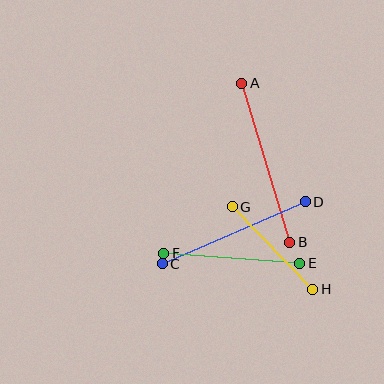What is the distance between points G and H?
The distance is approximately 115 pixels.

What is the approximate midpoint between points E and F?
The midpoint is at approximately (232, 258) pixels.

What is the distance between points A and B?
The distance is approximately 166 pixels.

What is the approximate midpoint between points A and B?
The midpoint is at approximately (266, 163) pixels.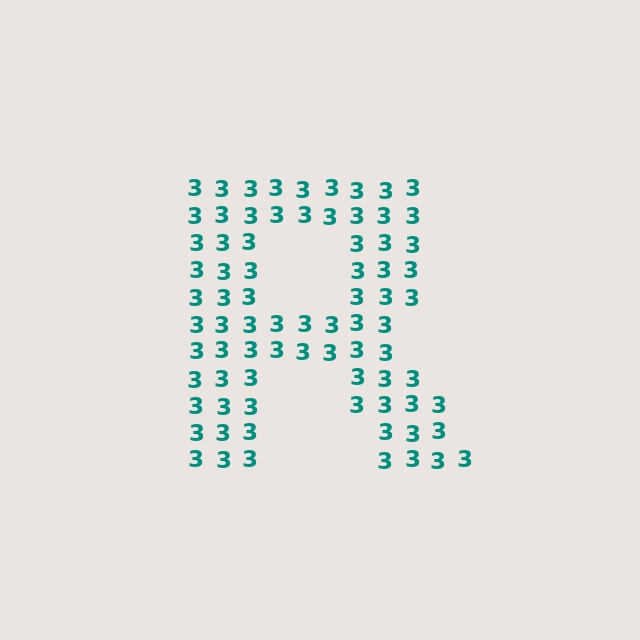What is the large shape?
The large shape is the letter R.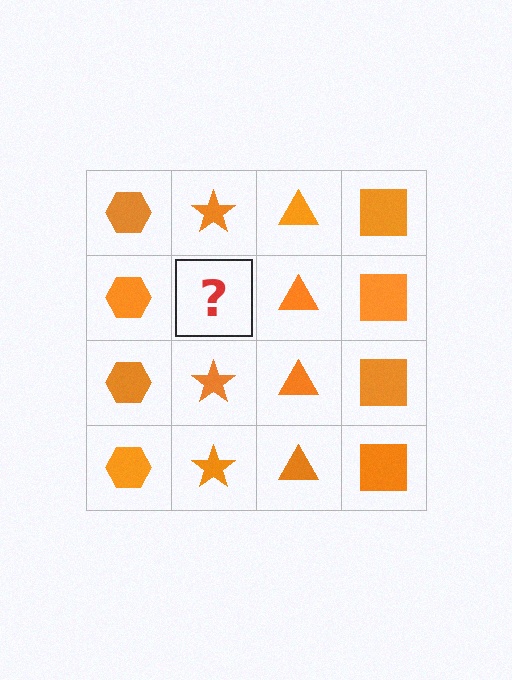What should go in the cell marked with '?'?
The missing cell should contain an orange star.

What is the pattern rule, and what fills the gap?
The rule is that each column has a consistent shape. The gap should be filled with an orange star.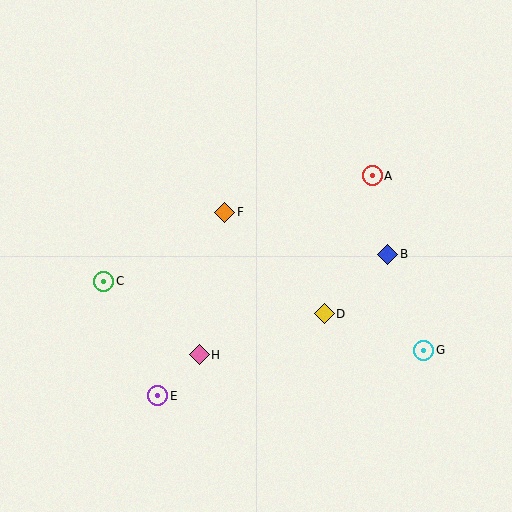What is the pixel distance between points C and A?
The distance between C and A is 289 pixels.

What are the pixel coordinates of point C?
Point C is at (104, 281).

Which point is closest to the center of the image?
Point F at (225, 212) is closest to the center.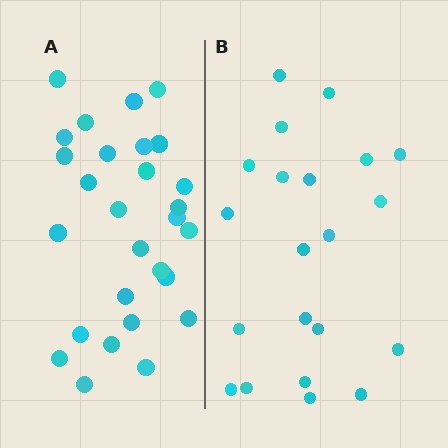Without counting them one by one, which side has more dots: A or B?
Region A (the left region) has more dots.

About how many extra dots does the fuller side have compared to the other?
Region A has roughly 8 or so more dots than region B.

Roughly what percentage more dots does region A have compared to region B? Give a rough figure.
About 35% more.